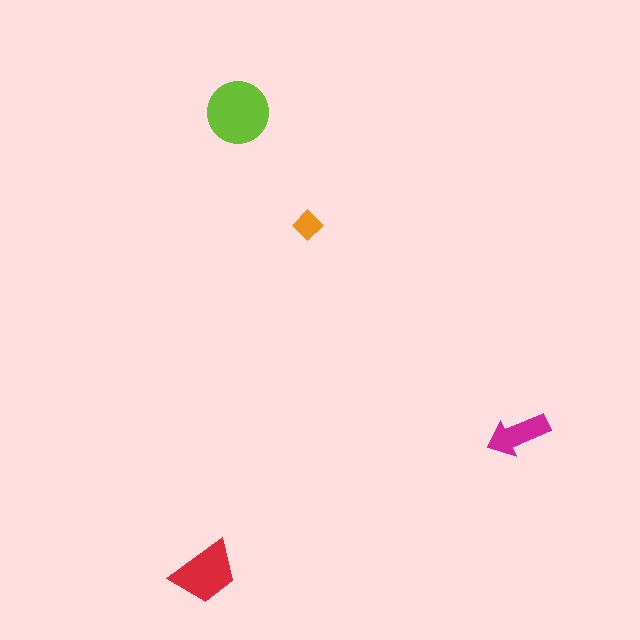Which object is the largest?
The lime circle.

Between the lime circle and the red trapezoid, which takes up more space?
The lime circle.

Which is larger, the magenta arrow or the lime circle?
The lime circle.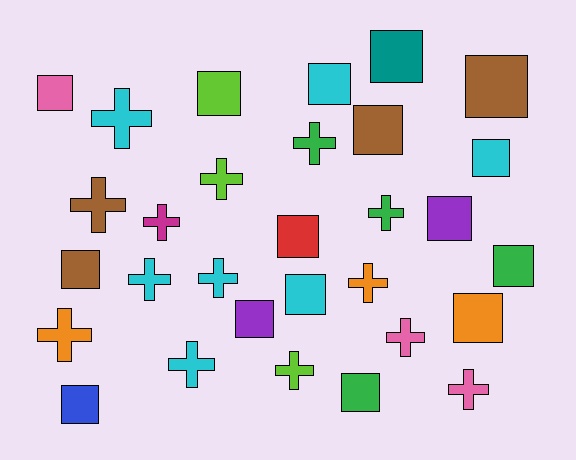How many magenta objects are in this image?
There is 1 magenta object.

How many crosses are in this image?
There are 14 crosses.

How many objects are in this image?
There are 30 objects.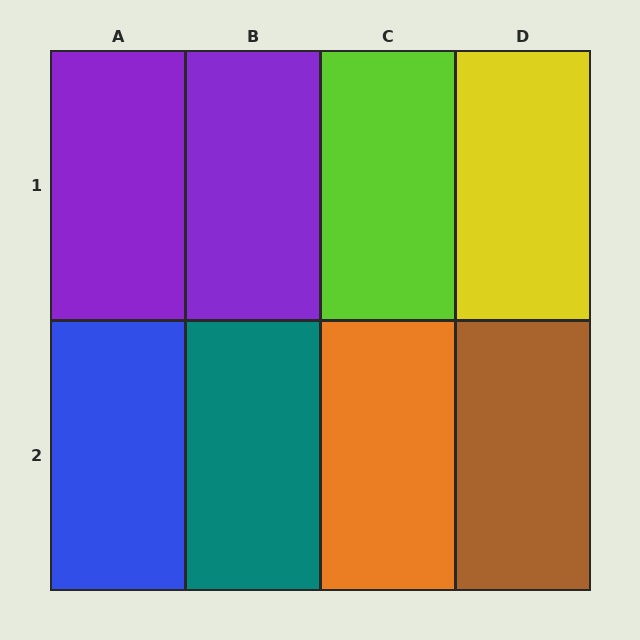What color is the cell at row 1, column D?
Yellow.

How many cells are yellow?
1 cell is yellow.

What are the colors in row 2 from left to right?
Blue, teal, orange, brown.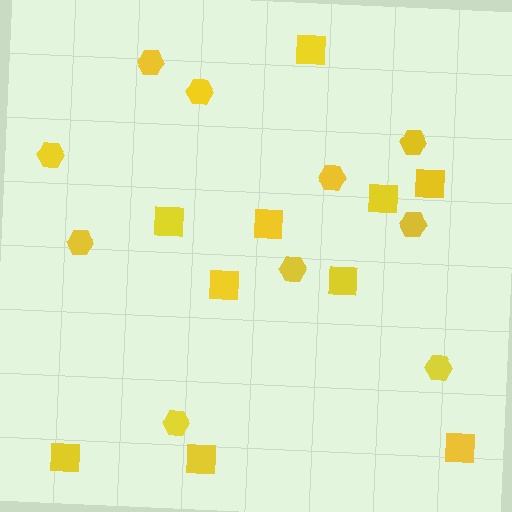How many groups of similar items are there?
There are 2 groups: one group of hexagons (10) and one group of squares (10).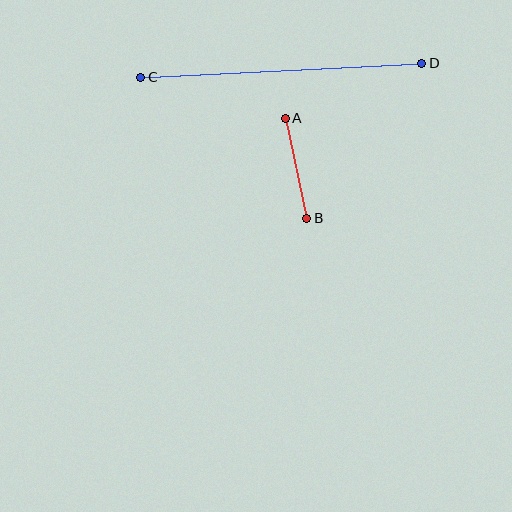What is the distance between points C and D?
The distance is approximately 281 pixels.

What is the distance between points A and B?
The distance is approximately 102 pixels.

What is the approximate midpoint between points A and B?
The midpoint is at approximately (296, 168) pixels.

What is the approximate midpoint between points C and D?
The midpoint is at approximately (281, 70) pixels.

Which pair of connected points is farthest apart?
Points C and D are farthest apart.